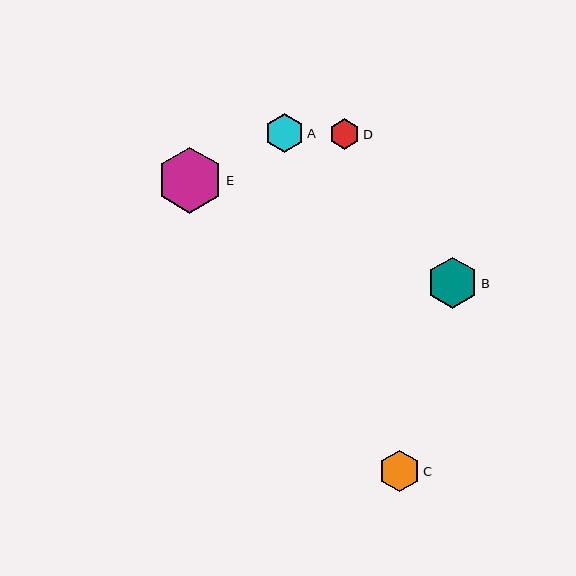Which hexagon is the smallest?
Hexagon D is the smallest with a size of approximately 31 pixels.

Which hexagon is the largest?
Hexagon E is the largest with a size of approximately 66 pixels.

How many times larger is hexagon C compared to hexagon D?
Hexagon C is approximately 1.4 times the size of hexagon D.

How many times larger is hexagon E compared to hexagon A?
Hexagon E is approximately 1.7 times the size of hexagon A.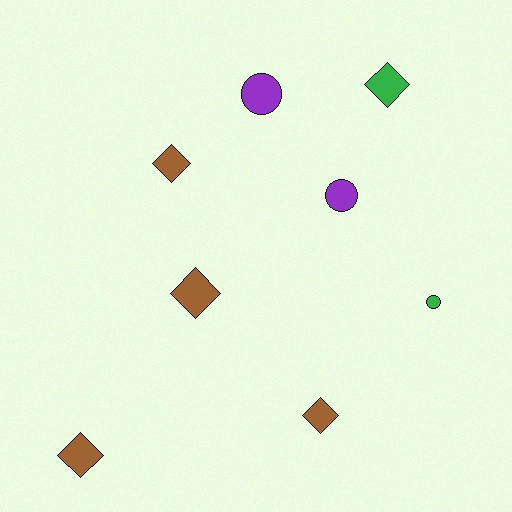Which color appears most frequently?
Brown, with 4 objects.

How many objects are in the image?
There are 8 objects.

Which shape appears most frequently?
Diamond, with 5 objects.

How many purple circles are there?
There are 2 purple circles.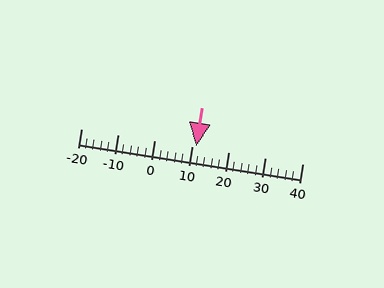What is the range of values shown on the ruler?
The ruler shows values from -20 to 40.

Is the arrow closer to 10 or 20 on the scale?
The arrow is closer to 10.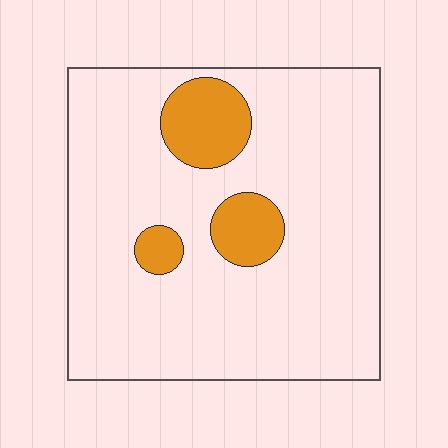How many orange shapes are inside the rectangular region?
3.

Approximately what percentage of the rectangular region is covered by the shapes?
Approximately 15%.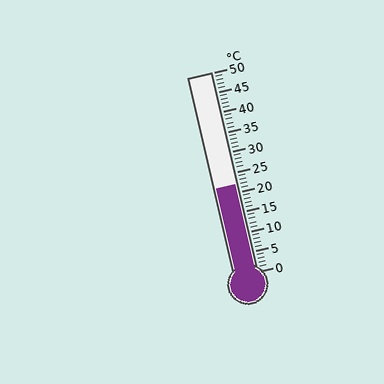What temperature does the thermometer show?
The thermometer shows approximately 22°C.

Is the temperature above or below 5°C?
The temperature is above 5°C.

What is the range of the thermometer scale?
The thermometer scale ranges from 0°C to 50°C.